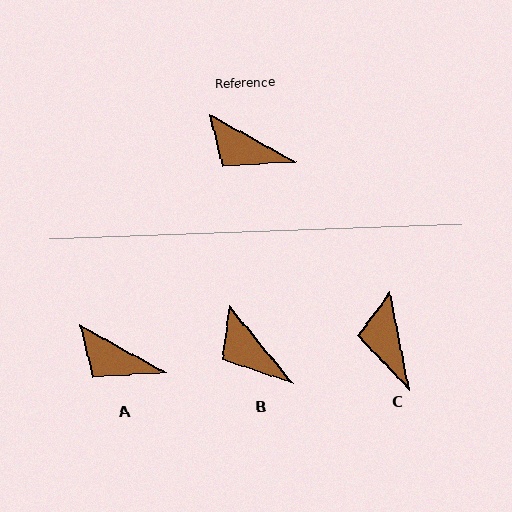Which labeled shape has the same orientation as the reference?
A.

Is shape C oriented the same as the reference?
No, it is off by about 49 degrees.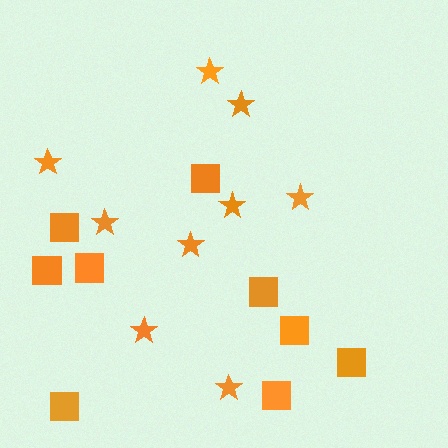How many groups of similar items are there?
There are 2 groups: one group of squares (9) and one group of stars (9).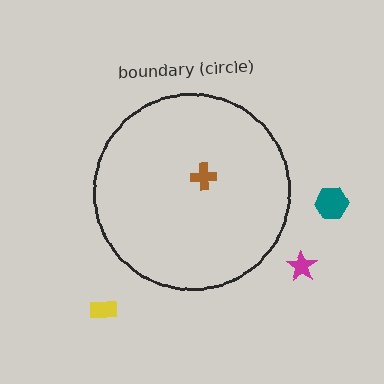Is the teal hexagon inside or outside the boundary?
Outside.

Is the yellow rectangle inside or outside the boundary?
Outside.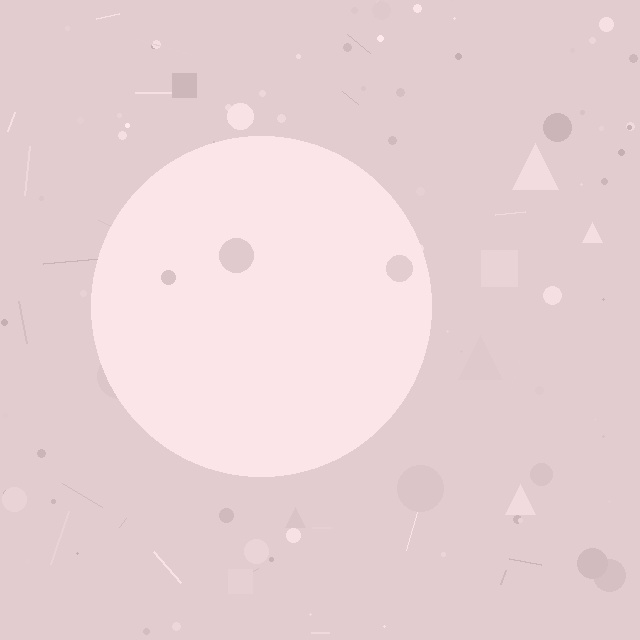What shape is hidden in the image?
A circle is hidden in the image.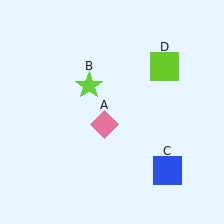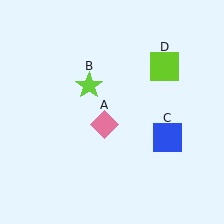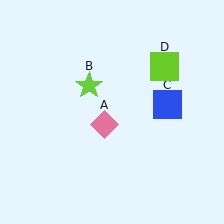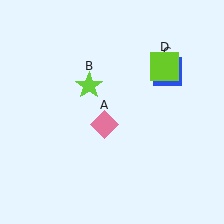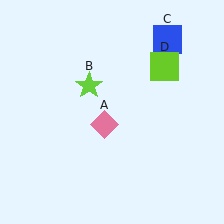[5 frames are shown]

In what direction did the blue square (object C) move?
The blue square (object C) moved up.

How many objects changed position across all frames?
1 object changed position: blue square (object C).